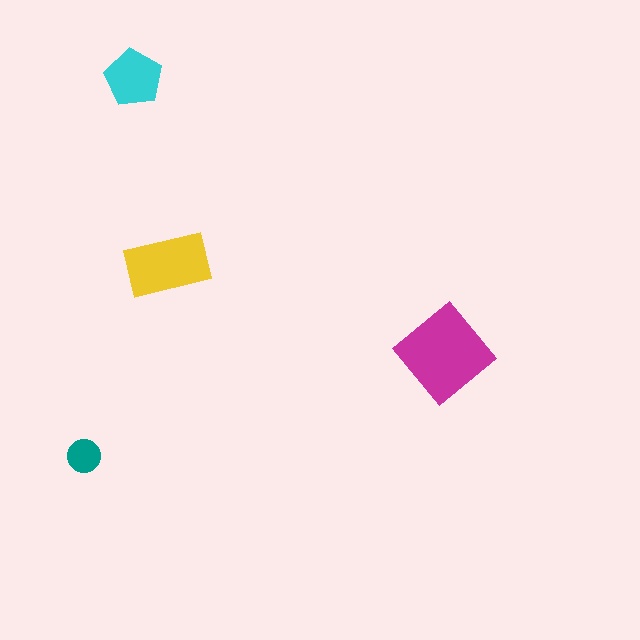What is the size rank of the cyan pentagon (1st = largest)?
3rd.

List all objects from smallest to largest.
The teal circle, the cyan pentagon, the yellow rectangle, the magenta diamond.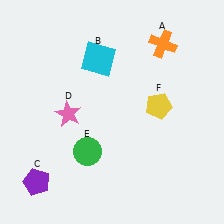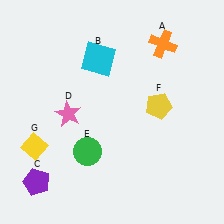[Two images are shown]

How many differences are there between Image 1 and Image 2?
There is 1 difference between the two images.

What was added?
A yellow diamond (G) was added in Image 2.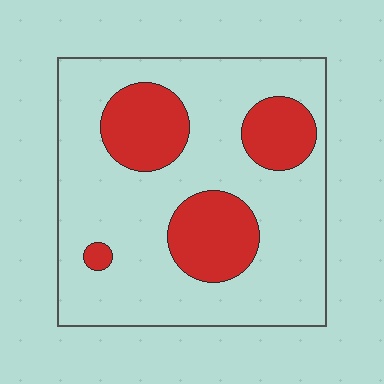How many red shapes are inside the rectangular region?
4.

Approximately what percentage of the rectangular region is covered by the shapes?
Approximately 25%.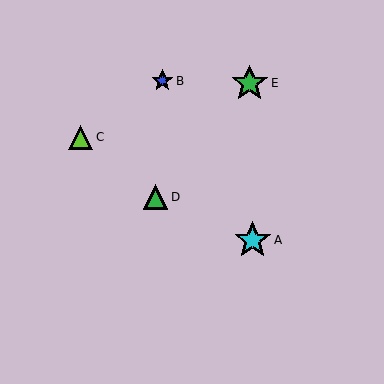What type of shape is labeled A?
Shape A is a cyan star.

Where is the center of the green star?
The center of the green star is at (250, 83).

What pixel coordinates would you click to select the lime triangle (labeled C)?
Click at (80, 137) to select the lime triangle C.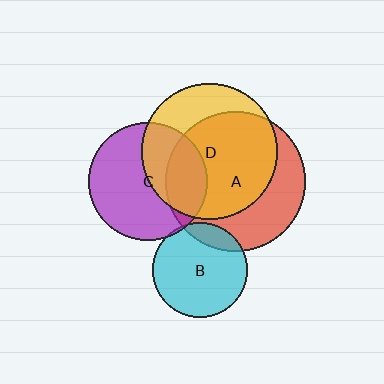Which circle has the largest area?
Circle A (red).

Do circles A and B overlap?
Yes.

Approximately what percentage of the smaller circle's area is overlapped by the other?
Approximately 15%.